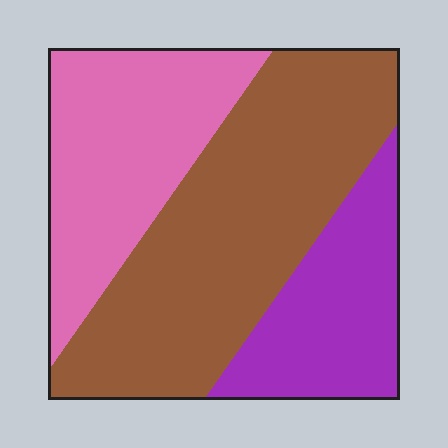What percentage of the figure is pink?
Pink covers roughly 30% of the figure.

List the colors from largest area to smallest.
From largest to smallest: brown, pink, purple.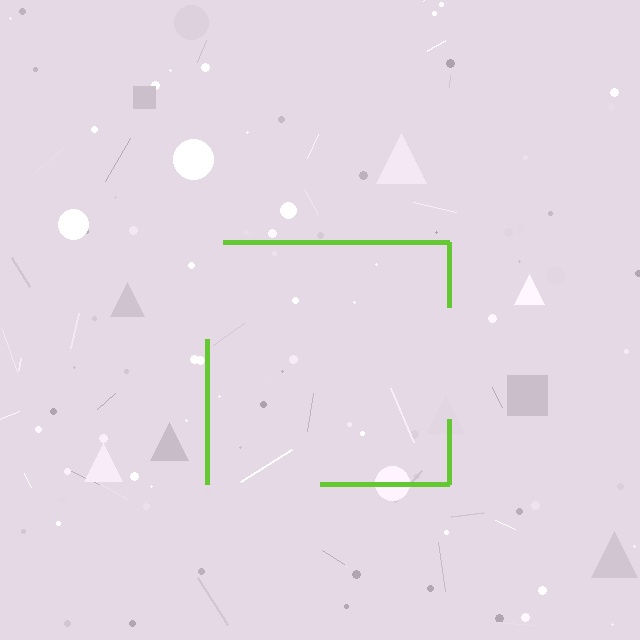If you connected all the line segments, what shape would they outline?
They would outline a square.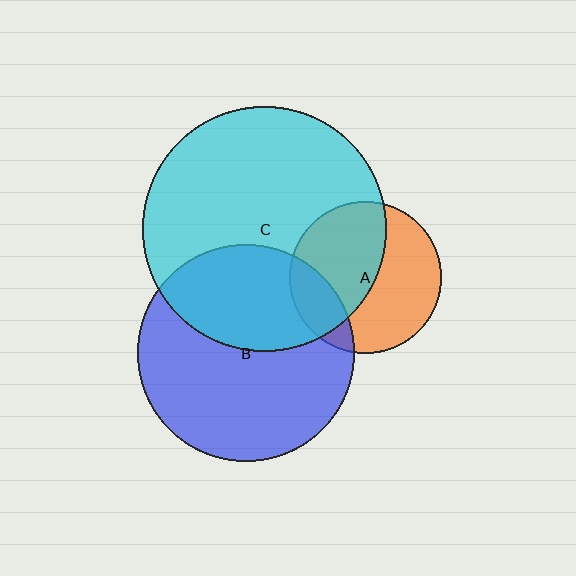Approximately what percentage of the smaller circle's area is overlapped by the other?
Approximately 50%.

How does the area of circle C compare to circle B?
Approximately 1.3 times.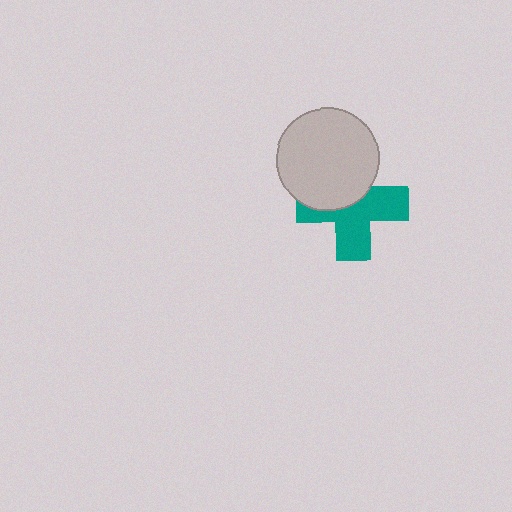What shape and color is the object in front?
The object in front is a light gray circle.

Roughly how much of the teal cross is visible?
About half of it is visible (roughly 58%).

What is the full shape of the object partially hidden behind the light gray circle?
The partially hidden object is a teal cross.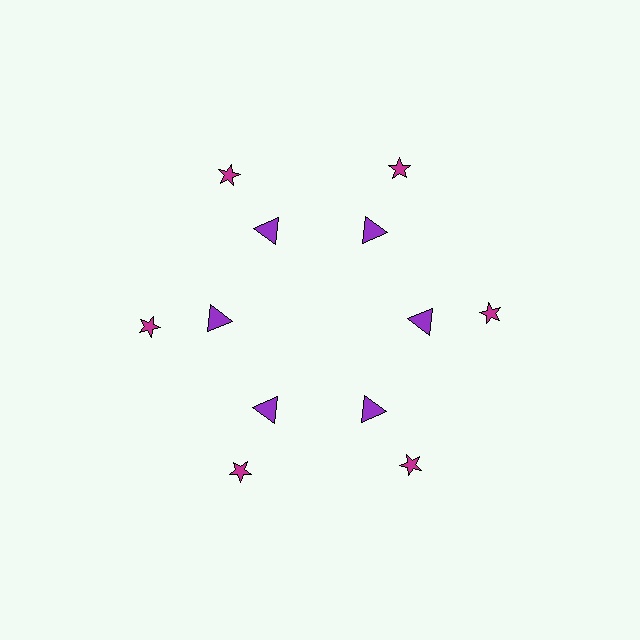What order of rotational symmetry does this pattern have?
This pattern has 6-fold rotational symmetry.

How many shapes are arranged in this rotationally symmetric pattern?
There are 12 shapes, arranged in 6 groups of 2.